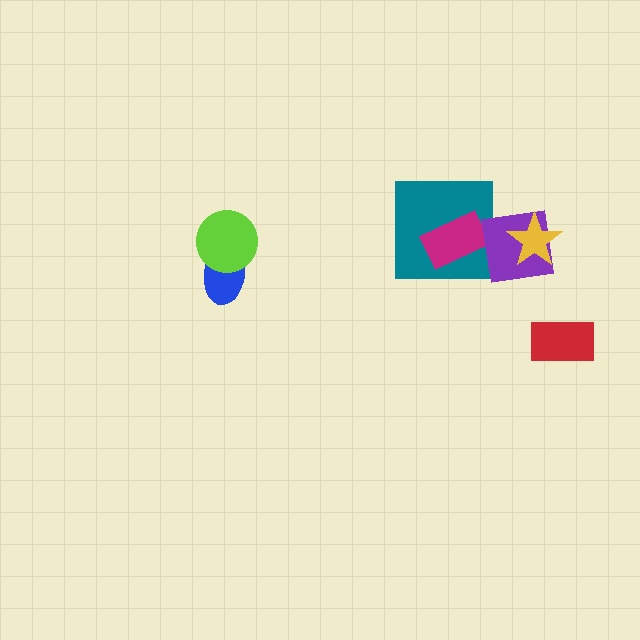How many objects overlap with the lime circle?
1 object overlaps with the lime circle.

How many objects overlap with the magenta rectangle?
1 object overlaps with the magenta rectangle.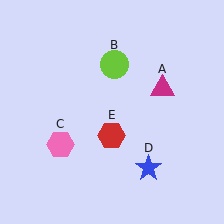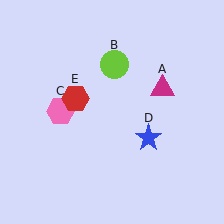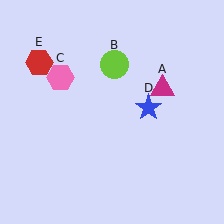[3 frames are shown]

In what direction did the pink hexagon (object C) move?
The pink hexagon (object C) moved up.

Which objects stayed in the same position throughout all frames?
Magenta triangle (object A) and lime circle (object B) remained stationary.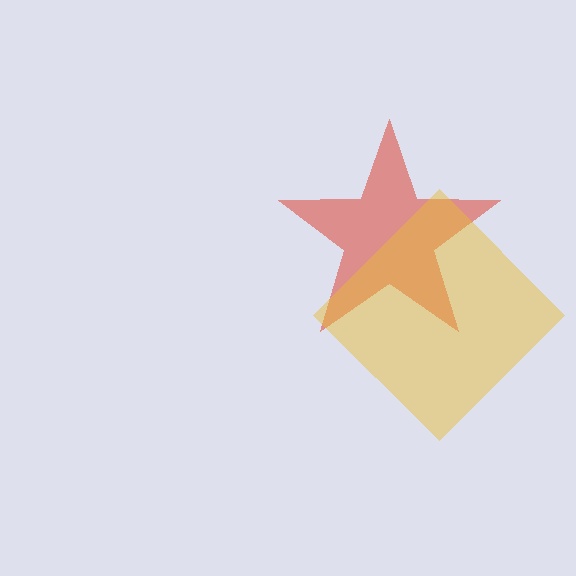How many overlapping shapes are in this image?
There are 2 overlapping shapes in the image.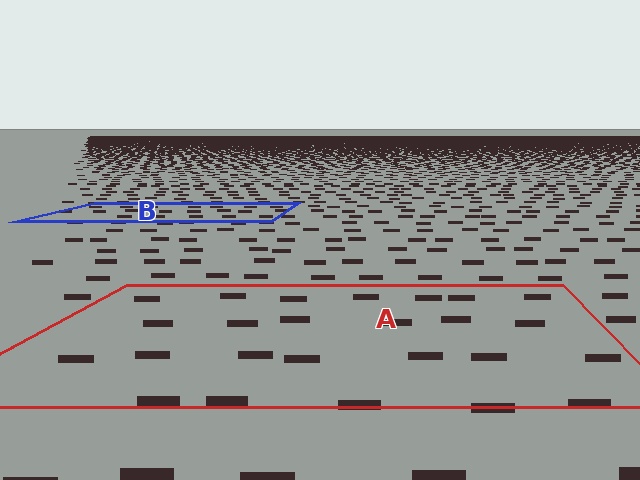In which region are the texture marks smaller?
The texture marks are smaller in region B, because it is farther away.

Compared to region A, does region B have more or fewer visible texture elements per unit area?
Region B has more texture elements per unit area — they are packed more densely because it is farther away.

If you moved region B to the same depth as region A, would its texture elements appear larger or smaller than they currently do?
They would appear larger. At a closer depth, the same texture elements are projected at a bigger on-screen size.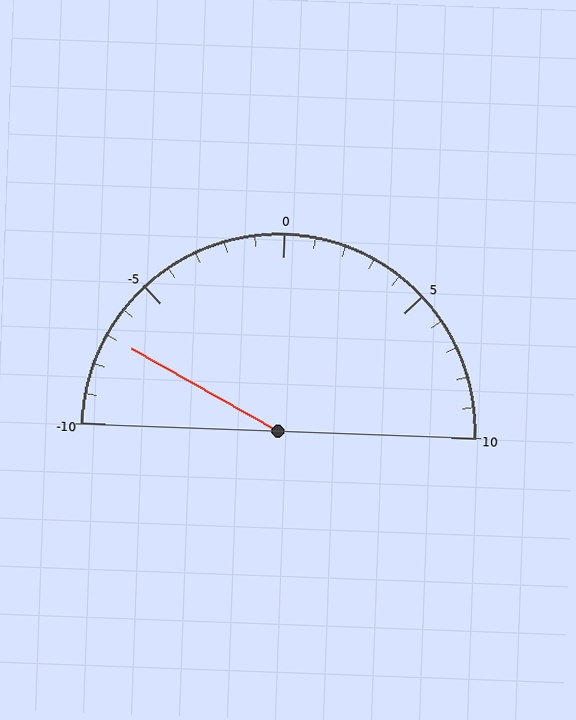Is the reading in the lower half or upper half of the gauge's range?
The reading is in the lower half of the range (-10 to 10).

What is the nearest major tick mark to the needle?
The nearest major tick mark is -5.